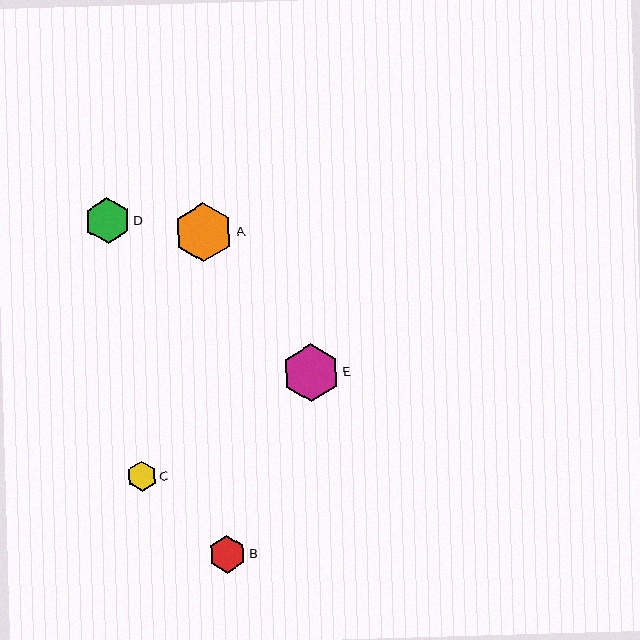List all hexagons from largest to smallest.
From largest to smallest: A, E, D, B, C.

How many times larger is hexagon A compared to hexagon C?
Hexagon A is approximately 2.0 times the size of hexagon C.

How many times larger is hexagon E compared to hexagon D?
Hexagon E is approximately 1.3 times the size of hexagon D.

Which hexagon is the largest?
Hexagon A is the largest with a size of approximately 59 pixels.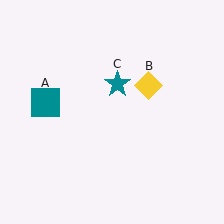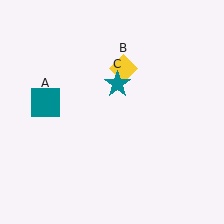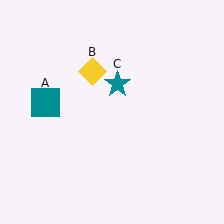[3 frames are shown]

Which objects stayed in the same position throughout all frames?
Teal square (object A) and teal star (object C) remained stationary.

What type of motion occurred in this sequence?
The yellow diamond (object B) rotated counterclockwise around the center of the scene.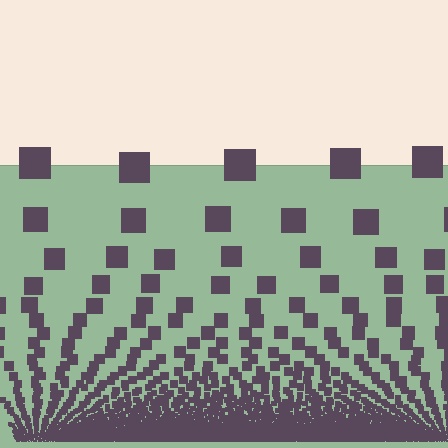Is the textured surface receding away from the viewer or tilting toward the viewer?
The surface appears to tilt toward the viewer. Texture elements get larger and sparser toward the top.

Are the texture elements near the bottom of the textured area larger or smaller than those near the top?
Smaller. The gradient is inverted — elements near the bottom are smaller and denser.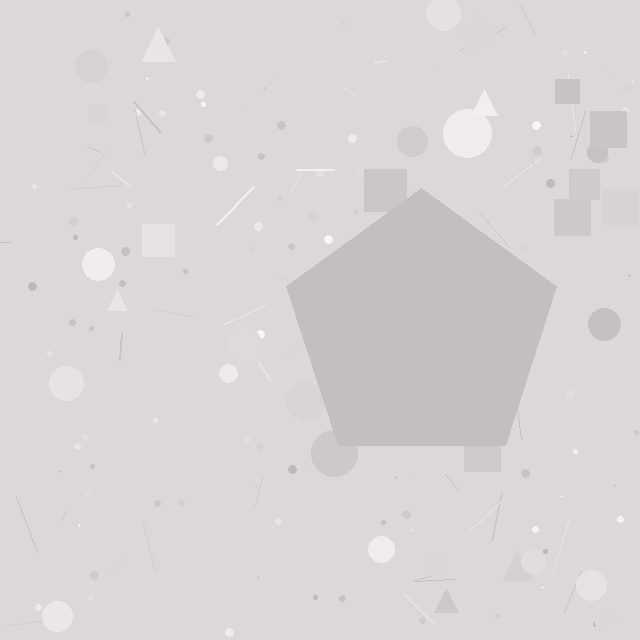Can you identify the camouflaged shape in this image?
The camouflaged shape is a pentagon.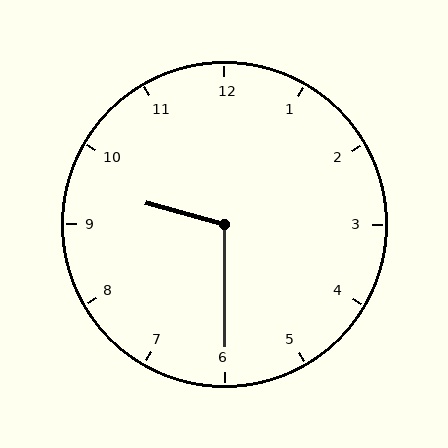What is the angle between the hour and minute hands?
Approximately 105 degrees.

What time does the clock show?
9:30.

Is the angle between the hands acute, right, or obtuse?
It is obtuse.